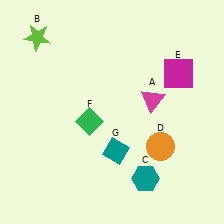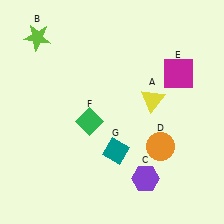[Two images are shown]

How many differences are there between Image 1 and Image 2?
There are 2 differences between the two images.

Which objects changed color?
A changed from magenta to yellow. C changed from teal to purple.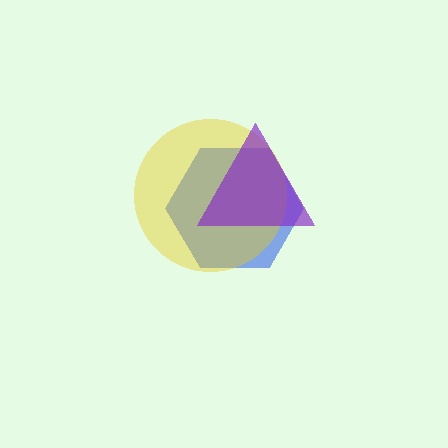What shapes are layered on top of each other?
The layered shapes are: a blue hexagon, a yellow circle, a purple triangle.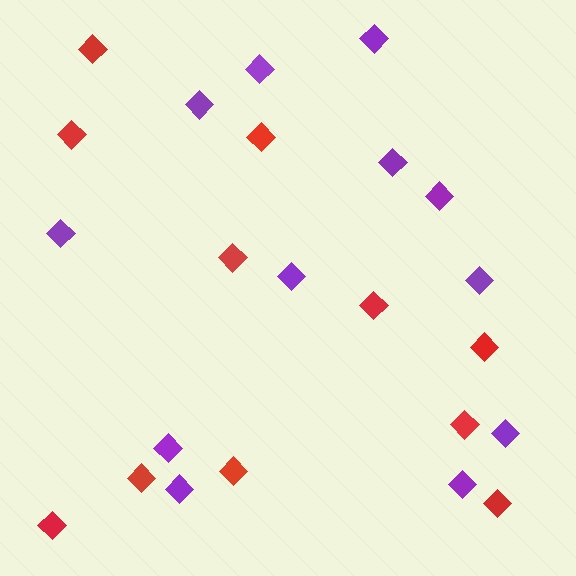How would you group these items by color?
There are 2 groups: one group of red diamonds (11) and one group of purple diamonds (12).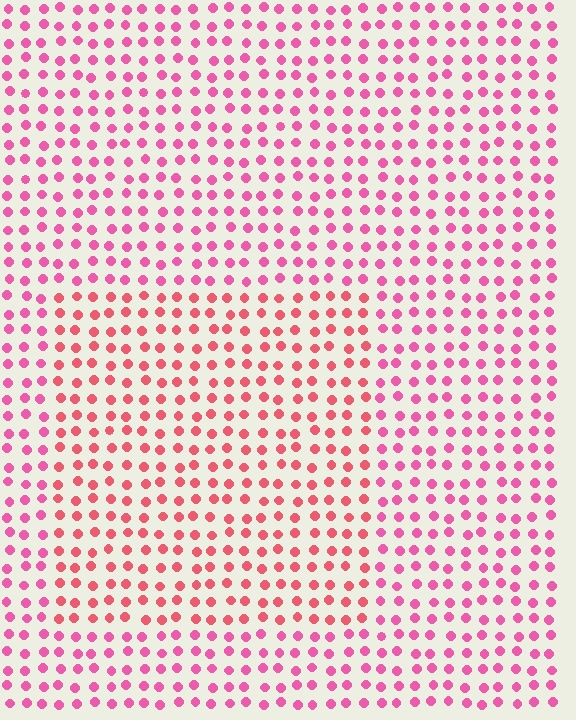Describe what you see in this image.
The image is filled with small pink elements in a uniform arrangement. A rectangle-shaped region is visible where the elements are tinted to a slightly different hue, forming a subtle color boundary.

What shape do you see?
I see a rectangle.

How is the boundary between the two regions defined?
The boundary is defined purely by a slight shift in hue (about 25 degrees). Spacing, size, and orientation are identical on both sides.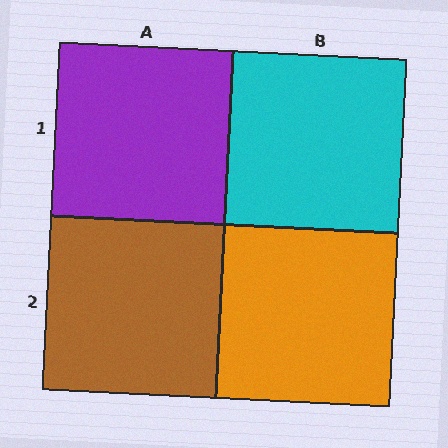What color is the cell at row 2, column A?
Brown.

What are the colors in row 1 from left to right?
Purple, cyan.